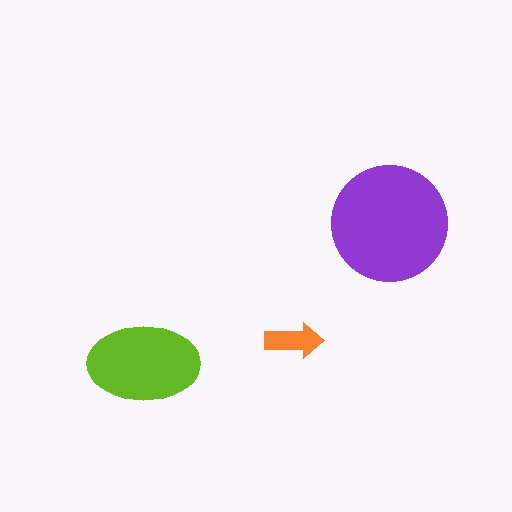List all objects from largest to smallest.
The purple circle, the lime ellipse, the orange arrow.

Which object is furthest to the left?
The lime ellipse is leftmost.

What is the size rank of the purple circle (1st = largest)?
1st.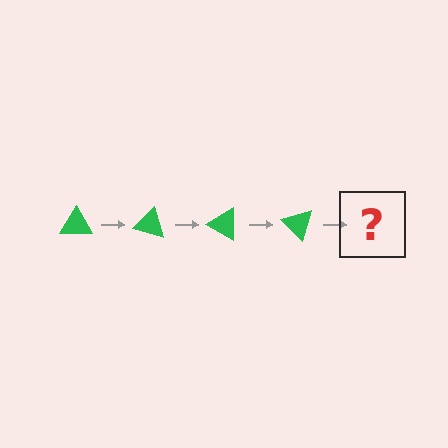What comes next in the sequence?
The next element should be a green triangle rotated 60 degrees.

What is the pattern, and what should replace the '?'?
The pattern is that the triangle rotates 15 degrees each step. The '?' should be a green triangle rotated 60 degrees.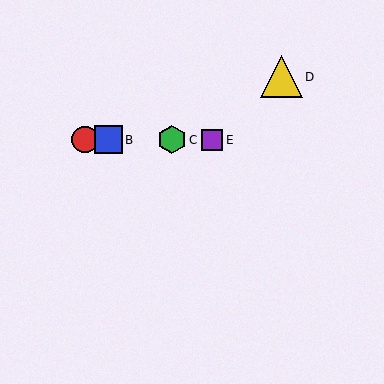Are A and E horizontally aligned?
Yes, both are at y≈140.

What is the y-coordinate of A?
Object A is at y≈140.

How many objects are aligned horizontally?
4 objects (A, B, C, E) are aligned horizontally.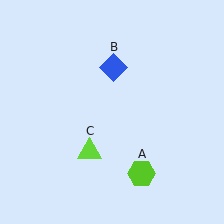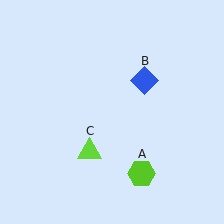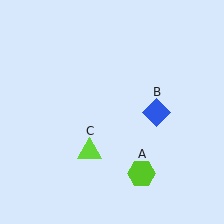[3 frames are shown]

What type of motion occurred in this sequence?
The blue diamond (object B) rotated clockwise around the center of the scene.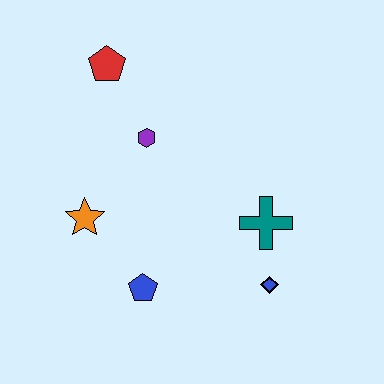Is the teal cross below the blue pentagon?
No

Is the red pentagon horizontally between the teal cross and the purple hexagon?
No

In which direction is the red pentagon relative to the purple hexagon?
The red pentagon is above the purple hexagon.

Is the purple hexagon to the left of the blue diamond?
Yes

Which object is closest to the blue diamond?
The teal cross is closest to the blue diamond.